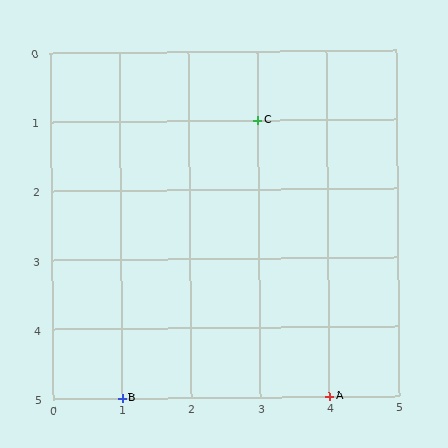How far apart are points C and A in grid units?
Points C and A are 1 column and 4 rows apart (about 4.1 grid units diagonally).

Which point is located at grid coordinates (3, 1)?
Point C is at (3, 1).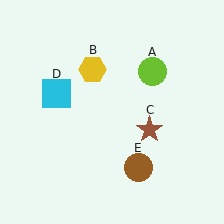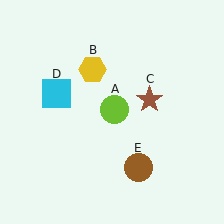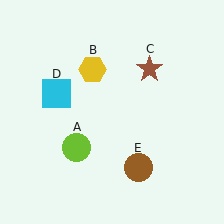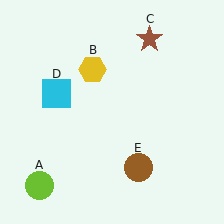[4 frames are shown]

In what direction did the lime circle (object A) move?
The lime circle (object A) moved down and to the left.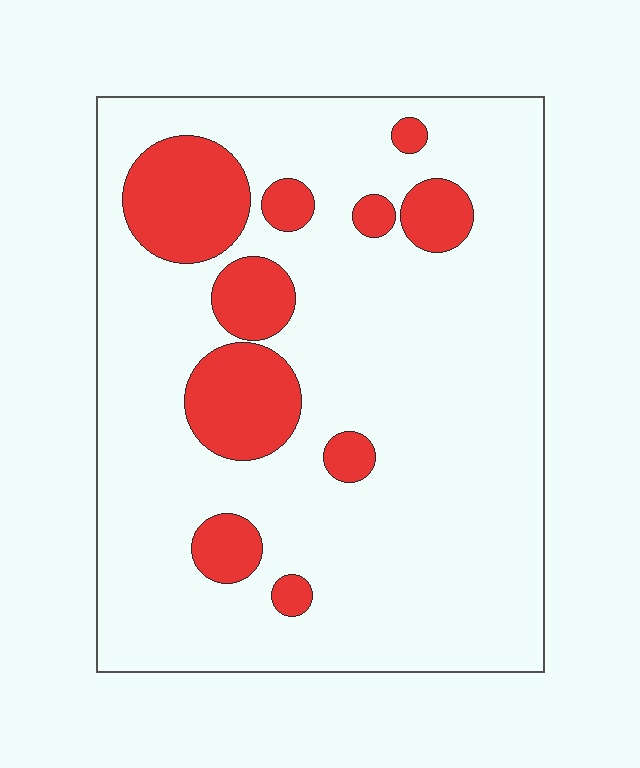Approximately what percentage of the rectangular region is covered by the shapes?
Approximately 20%.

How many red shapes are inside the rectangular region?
10.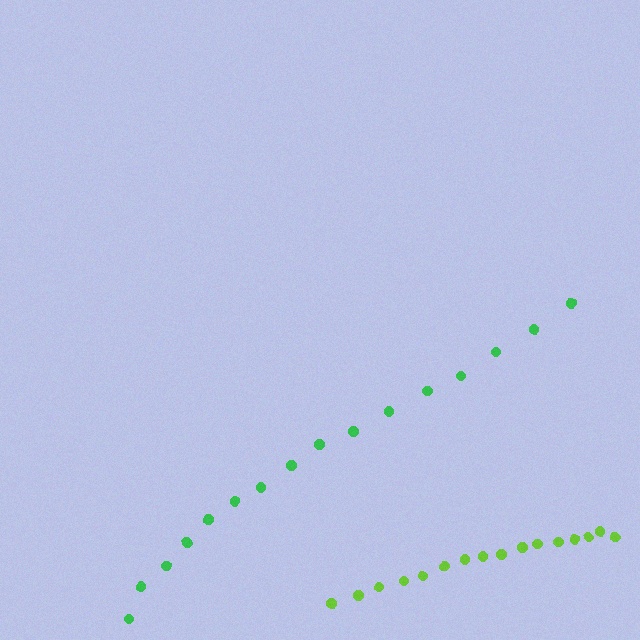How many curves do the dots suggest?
There are 2 distinct paths.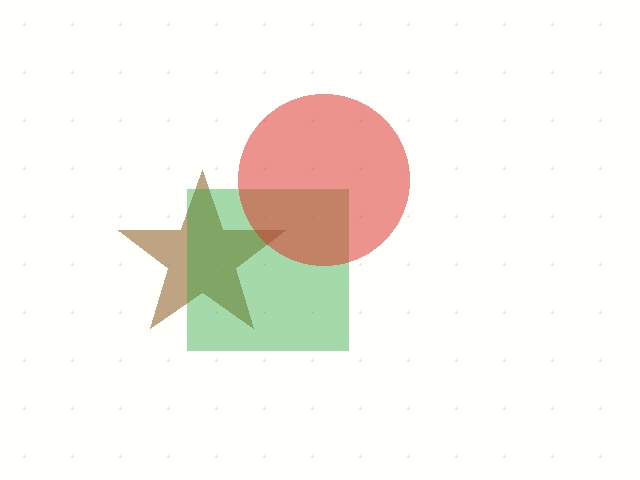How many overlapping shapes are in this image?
There are 3 overlapping shapes in the image.